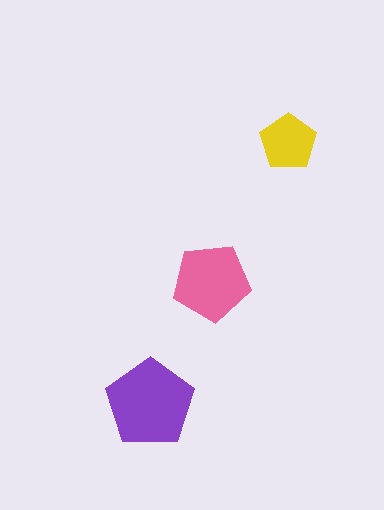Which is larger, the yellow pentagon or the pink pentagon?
The pink one.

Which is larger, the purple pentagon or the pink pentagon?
The purple one.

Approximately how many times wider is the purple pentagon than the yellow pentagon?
About 1.5 times wider.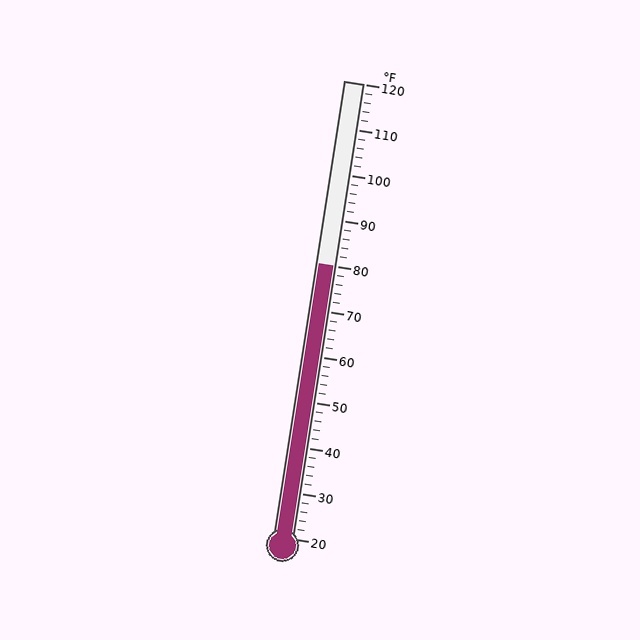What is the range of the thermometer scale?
The thermometer scale ranges from 20°F to 120°F.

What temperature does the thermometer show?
The thermometer shows approximately 80°F.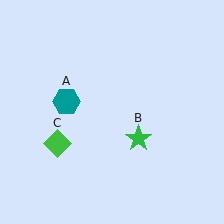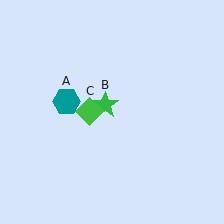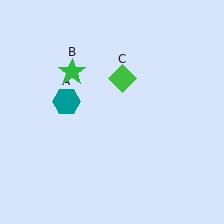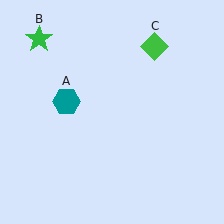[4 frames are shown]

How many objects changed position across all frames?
2 objects changed position: green star (object B), green diamond (object C).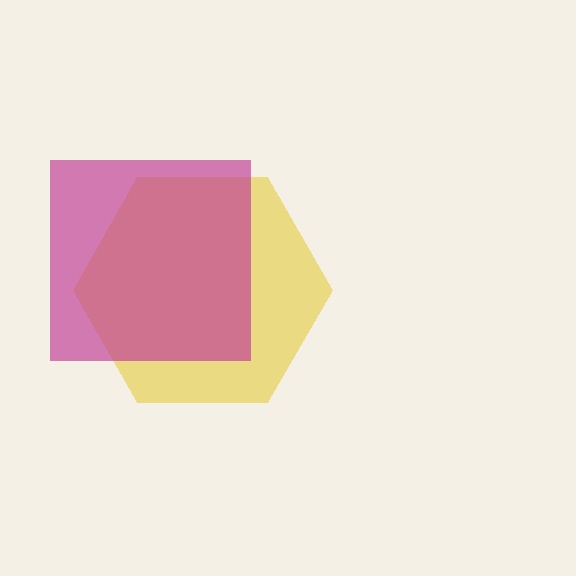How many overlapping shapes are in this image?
There are 2 overlapping shapes in the image.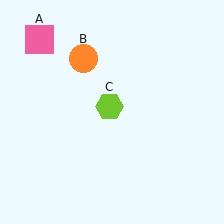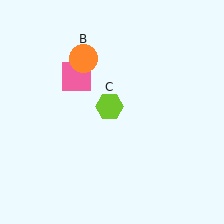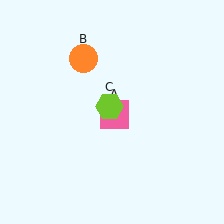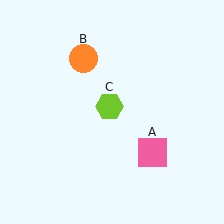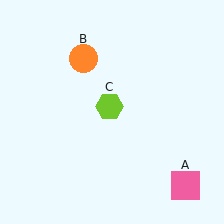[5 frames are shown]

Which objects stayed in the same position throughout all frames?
Orange circle (object B) and lime hexagon (object C) remained stationary.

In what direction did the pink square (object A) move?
The pink square (object A) moved down and to the right.